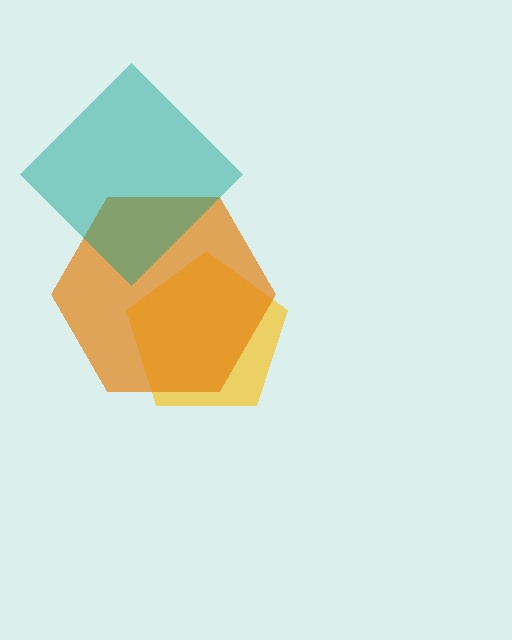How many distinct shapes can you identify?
There are 3 distinct shapes: a yellow pentagon, an orange hexagon, a teal diamond.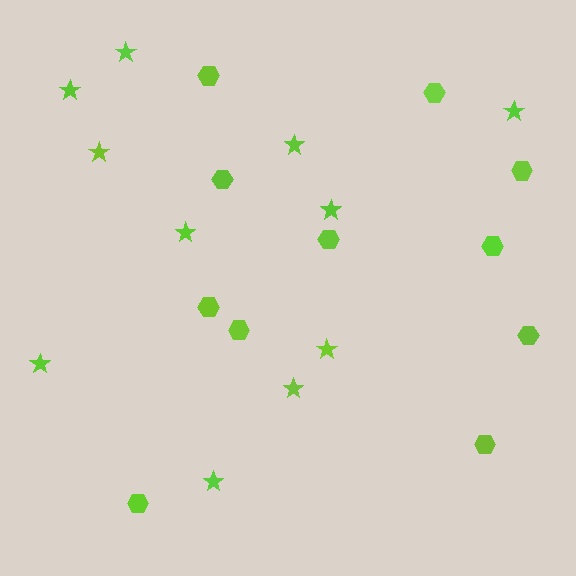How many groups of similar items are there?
There are 2 groups: one group of hexagons (11) and one group of stars (11).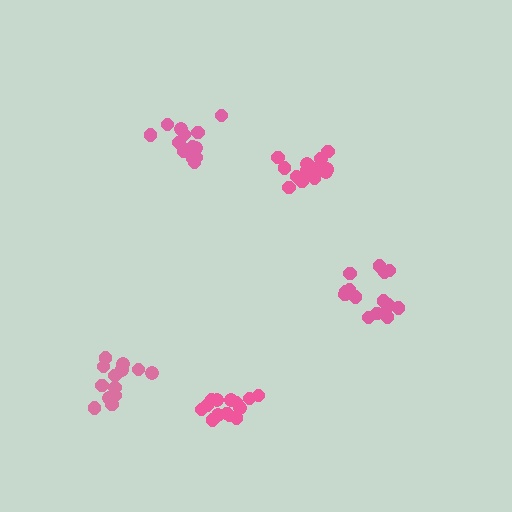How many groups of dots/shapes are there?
There are 5 groups.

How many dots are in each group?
Group 1: 14 dots, Group 2: 14 dots, Group 3: 15 dots, Group 4: 14 dots, Group 5: 17 dots (74 total).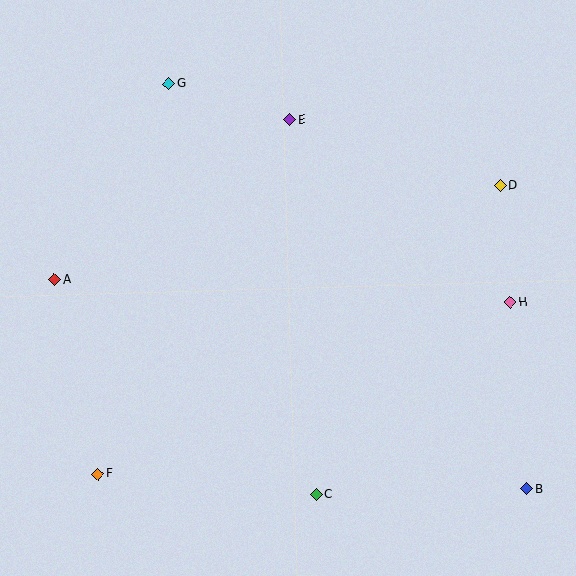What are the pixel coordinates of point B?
Point B is at (527, 489).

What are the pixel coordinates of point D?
Point D is at (500, 185).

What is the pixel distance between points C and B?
The distance between C and B is 211 pixels.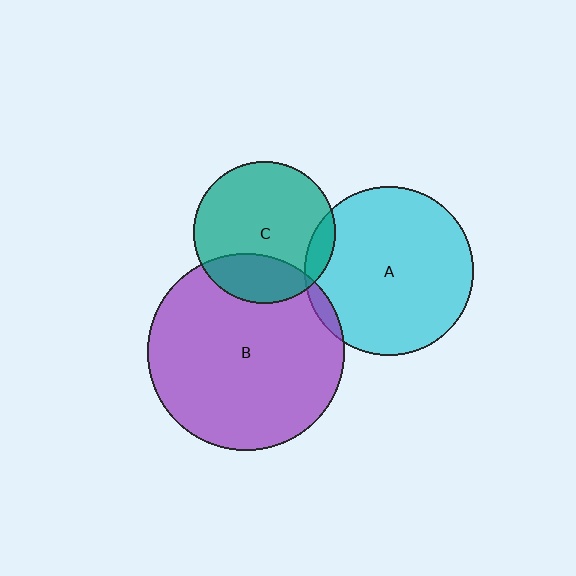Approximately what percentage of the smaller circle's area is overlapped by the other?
Approximately 5%.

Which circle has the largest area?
Circle B (purple).